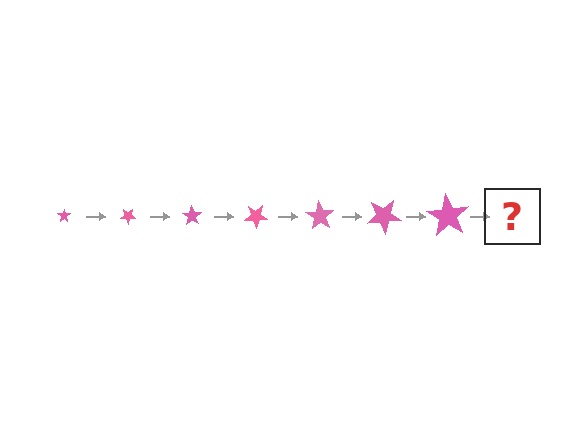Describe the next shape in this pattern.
It should be a star, larger than the previous one and rotated 245 degrees from the start.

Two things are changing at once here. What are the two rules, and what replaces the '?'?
The two rules are that the star grows larger each step and it rotates 35 degrees each step. The '?' should be a star, larger than the previous one and rotated 245 degrees from the start.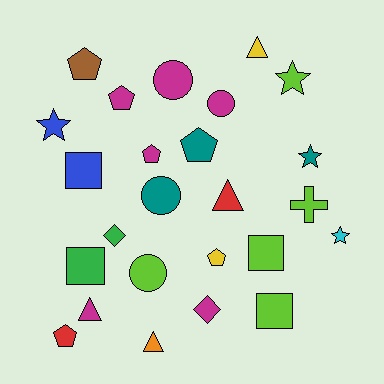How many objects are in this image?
There are 25 objects.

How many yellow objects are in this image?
There are 2 yellow objects.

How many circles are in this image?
There are 4 circles.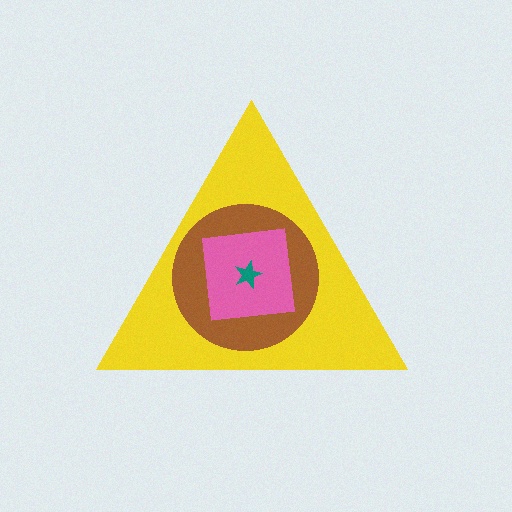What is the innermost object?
The teal star.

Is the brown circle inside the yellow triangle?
Yes.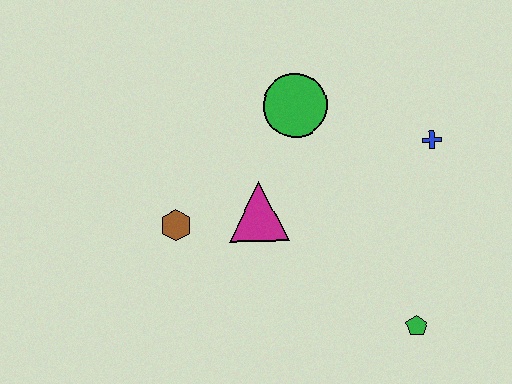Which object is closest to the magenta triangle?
The brown hexagon is closest to the magenta triangle.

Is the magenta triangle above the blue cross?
No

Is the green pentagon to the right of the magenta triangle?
Yes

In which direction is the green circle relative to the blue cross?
The green circle is to the left of the blue cross.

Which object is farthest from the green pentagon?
The brown hexagon is farthest from the green pentagon.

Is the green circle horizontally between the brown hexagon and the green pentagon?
Yes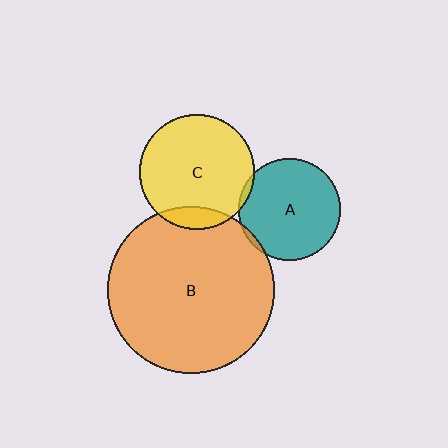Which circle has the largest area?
Circle B (orange).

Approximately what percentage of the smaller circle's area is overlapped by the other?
Approximately 5%.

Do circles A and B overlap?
Yes.